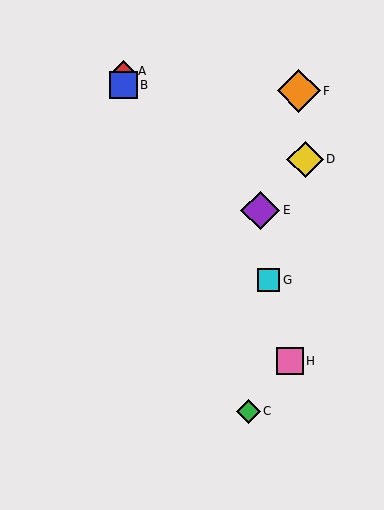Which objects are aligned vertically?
Objects A, B are aligned vertically.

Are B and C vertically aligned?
No, B is at x≈124 and C is at x≈248.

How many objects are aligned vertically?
2 objects (A, B) are aligned vertically.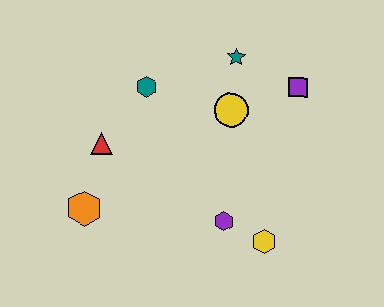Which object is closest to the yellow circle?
The teal star is closest to the yellow circle.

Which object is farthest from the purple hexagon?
The teal star is farthest from the purple hexagon.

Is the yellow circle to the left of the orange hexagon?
No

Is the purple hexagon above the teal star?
No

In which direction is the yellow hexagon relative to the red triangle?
The yellow hexagon is to the right of the red triangle.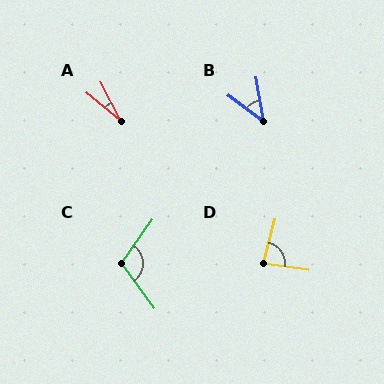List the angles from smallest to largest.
A (22°), B (44°), D (84°), C (108°).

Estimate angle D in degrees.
Approximately 84 degrees.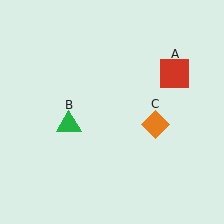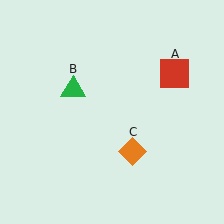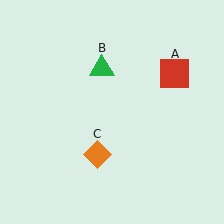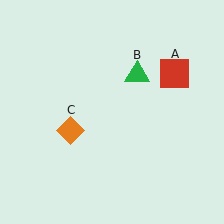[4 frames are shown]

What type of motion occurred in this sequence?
The green triangle (object B), orange diamond (object C) rotated clockwise around the center of the scene.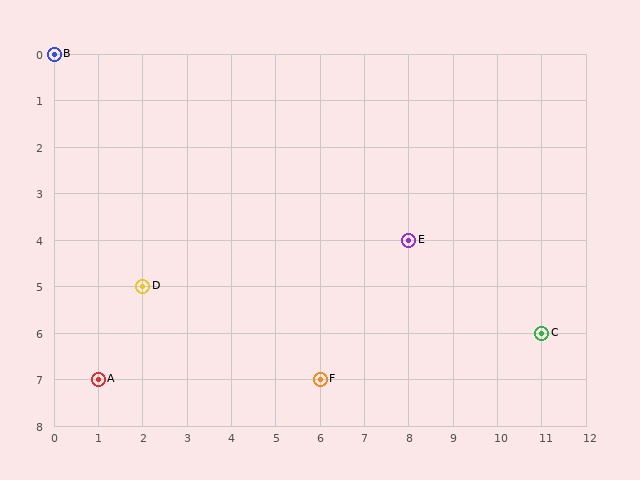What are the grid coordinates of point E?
Point E is at grid coordinates (8, 4).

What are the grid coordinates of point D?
Point D is at grid coordinates (2, 5).